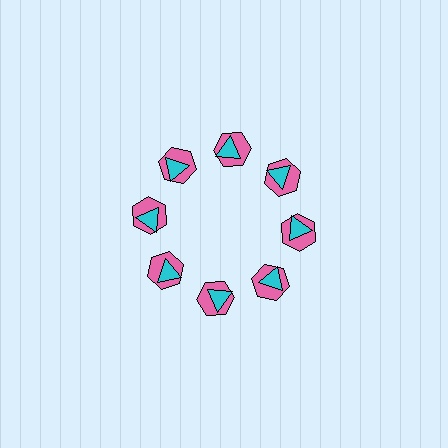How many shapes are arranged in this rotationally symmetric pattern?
There are 16 shapes, arranged in 8 groups of 2.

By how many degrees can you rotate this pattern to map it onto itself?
The pattern maps onto itself every 45 degrees of rotation.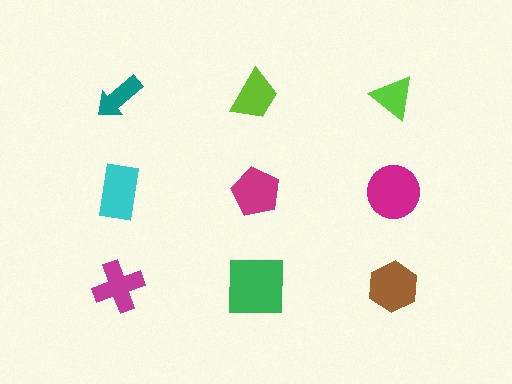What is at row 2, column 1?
A cyan rectangle.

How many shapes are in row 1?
3 shapes.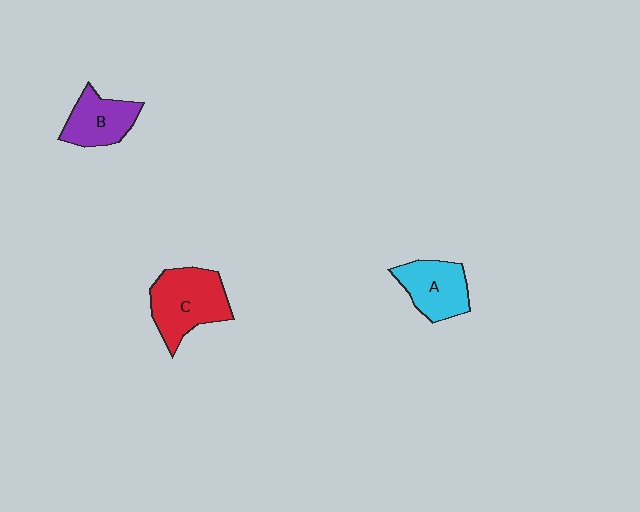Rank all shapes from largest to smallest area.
From largest to smallest: C (red), A (cyan), B (purple).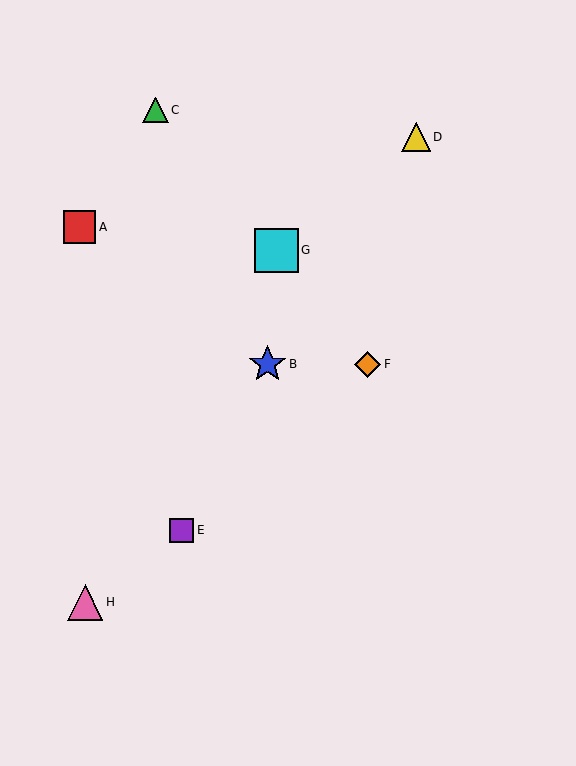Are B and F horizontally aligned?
Yes, both are at y≈364.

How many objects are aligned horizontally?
2 objects (B, F) are aligned horizontally.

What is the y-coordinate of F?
Object F is at y≈364.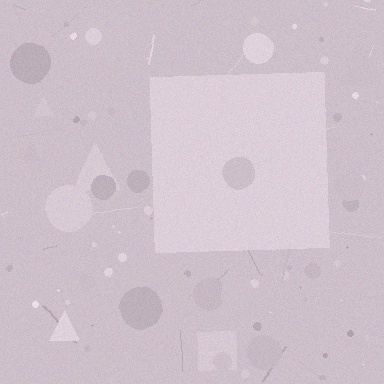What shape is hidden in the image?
A square is hidden in the image.